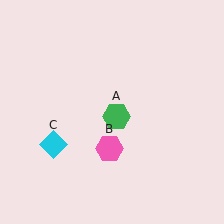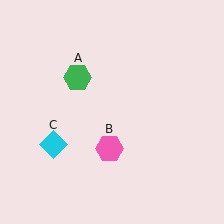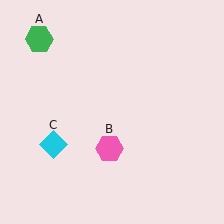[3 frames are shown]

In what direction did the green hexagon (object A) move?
The green hexagon (object A) moved up and to the left.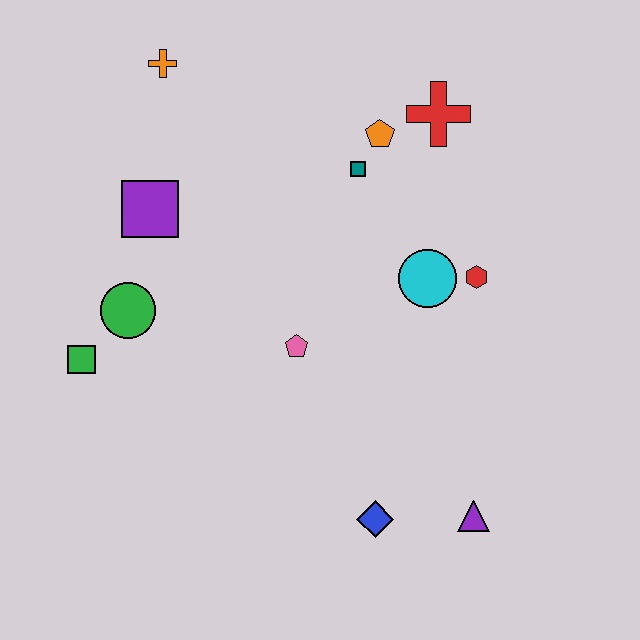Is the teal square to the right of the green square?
Yes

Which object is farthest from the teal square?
The purple triangle is farthest from the teal square.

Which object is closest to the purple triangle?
The blue diamond is closest to the purple triangle.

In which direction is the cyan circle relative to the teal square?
The cyan circle is below the teal square.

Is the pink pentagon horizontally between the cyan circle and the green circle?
Yes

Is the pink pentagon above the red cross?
No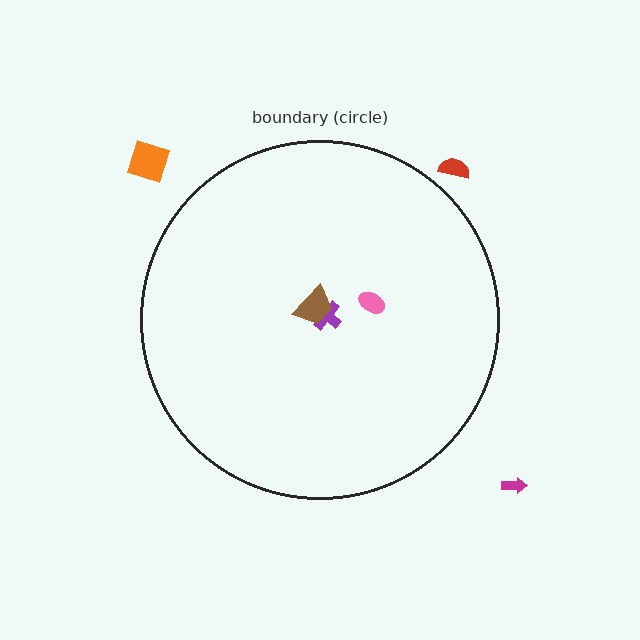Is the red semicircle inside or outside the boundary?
Outside.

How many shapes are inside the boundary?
3 inside, 3 outside.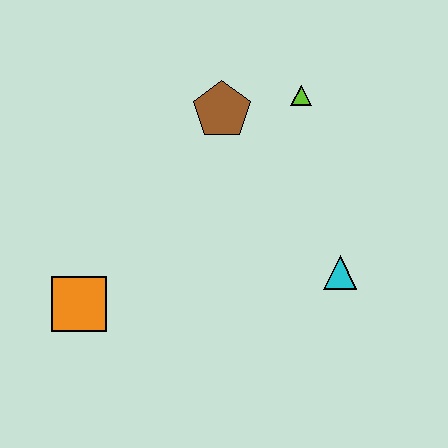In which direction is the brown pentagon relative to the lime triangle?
The brown pentagon is to the left of the lime triangle.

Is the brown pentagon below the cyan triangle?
No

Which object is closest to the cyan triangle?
The lime triangle is closest to the cyan triangle.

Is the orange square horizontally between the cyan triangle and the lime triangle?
No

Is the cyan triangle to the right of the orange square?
Yes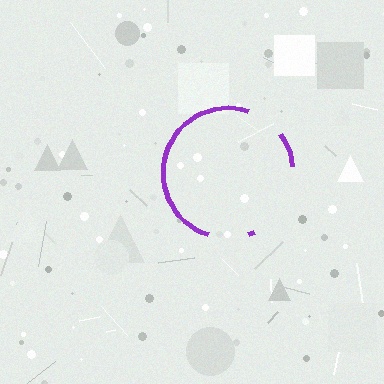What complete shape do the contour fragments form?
The contour fragments form a circle.